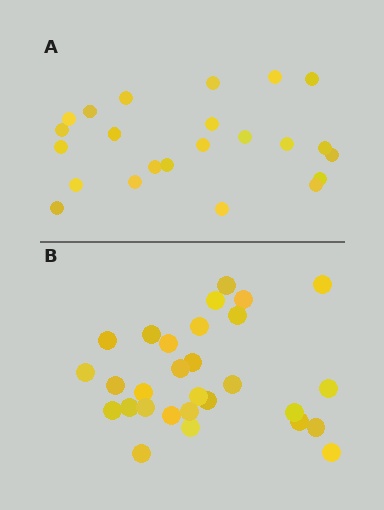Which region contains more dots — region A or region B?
Region B (the bottom region) has more dots.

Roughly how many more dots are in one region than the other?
Region B has about 6 more dots than region A.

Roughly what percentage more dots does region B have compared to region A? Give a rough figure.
About 25% more.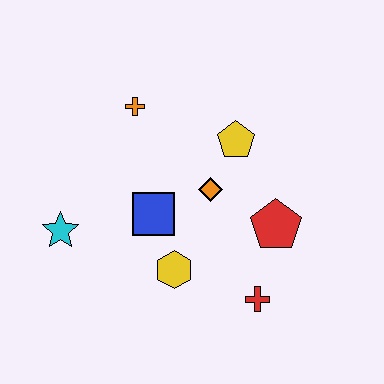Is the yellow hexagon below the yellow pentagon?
Yes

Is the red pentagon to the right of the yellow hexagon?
Yes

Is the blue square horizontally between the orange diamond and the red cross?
No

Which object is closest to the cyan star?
The blue square is closest to the cyan star.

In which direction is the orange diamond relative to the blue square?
The orange diamond is to the right of the blue square.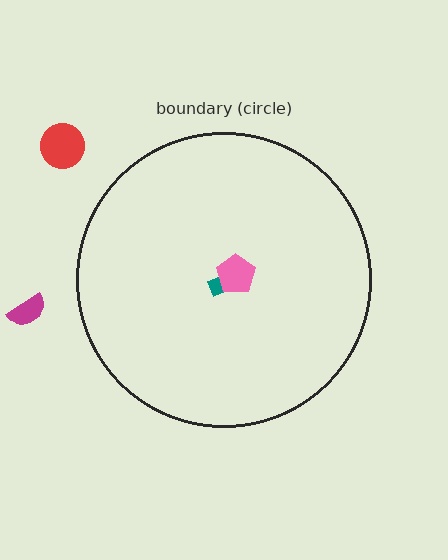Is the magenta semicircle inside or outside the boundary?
Outside.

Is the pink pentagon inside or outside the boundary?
Inside.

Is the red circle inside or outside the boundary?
Outside.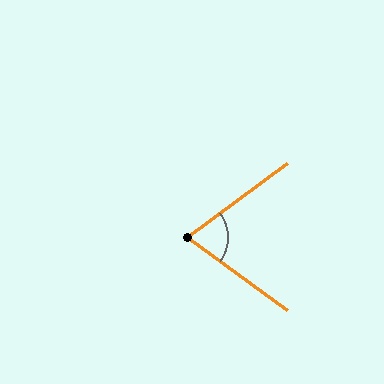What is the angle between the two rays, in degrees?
Approximately 72 degrees.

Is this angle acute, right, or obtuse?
It is acute.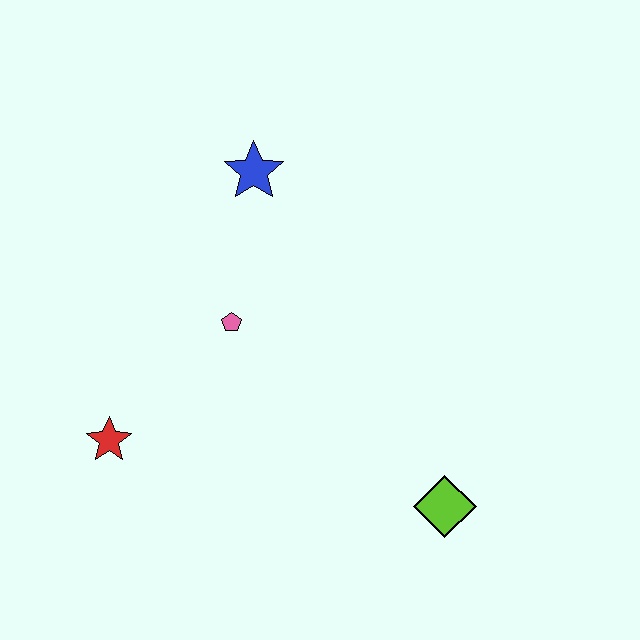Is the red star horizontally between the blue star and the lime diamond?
No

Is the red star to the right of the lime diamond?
No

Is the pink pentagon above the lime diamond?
Yes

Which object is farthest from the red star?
The lime diamond is farthest from the red star.